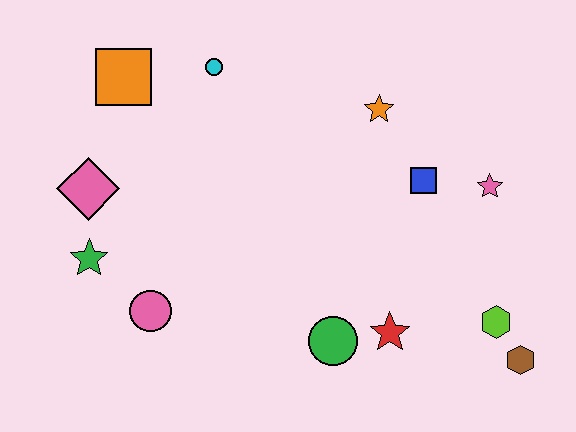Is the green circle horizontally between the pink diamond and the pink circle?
No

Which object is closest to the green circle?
The red star is closest to the green circle.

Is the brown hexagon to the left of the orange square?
No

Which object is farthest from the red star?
The orange square is farthest from the red star.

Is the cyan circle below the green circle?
No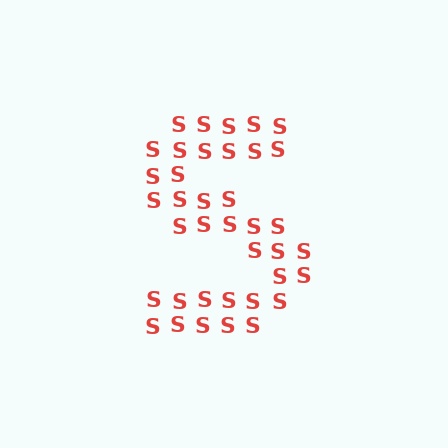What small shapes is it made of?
It is made of small letter S's.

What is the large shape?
The large shape is the letter S.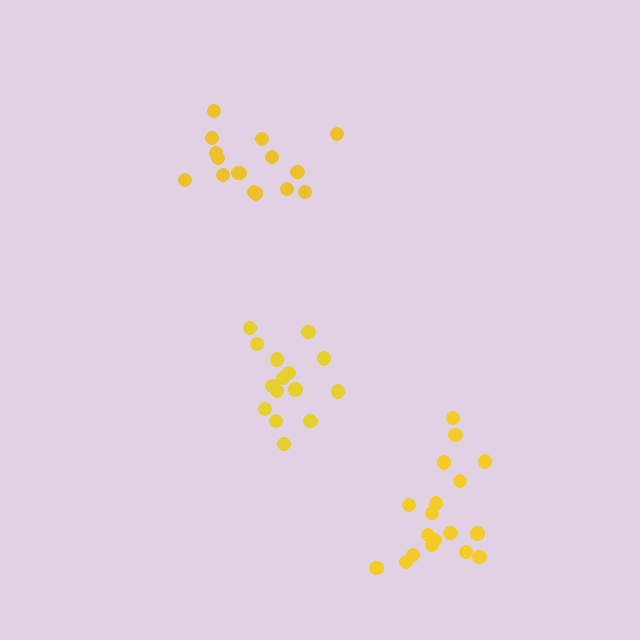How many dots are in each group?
Group 1: 15 dots, Group 2: 18 dots, Group 3: 16 dots (49 total).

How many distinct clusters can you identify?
There are 3 distinct clusters.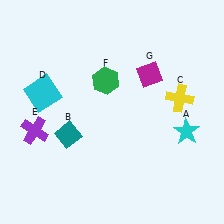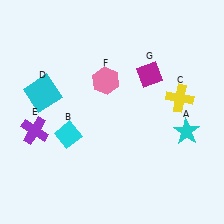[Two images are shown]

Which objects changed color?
B changed from teal to cyan. F changed from green to pink.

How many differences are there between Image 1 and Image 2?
There are 2 differences between the two images.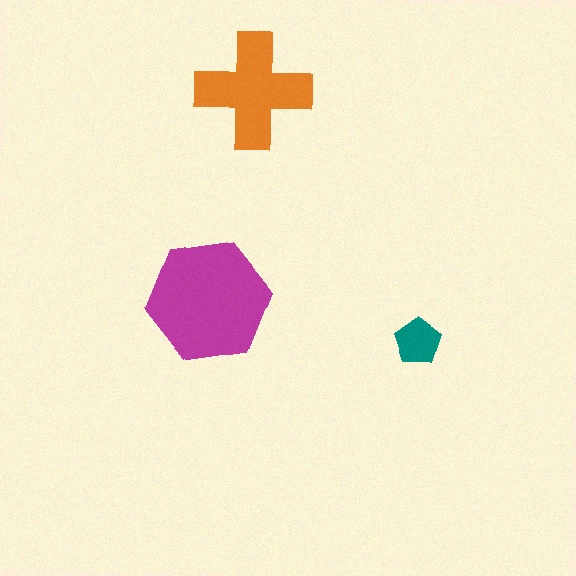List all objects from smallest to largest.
The teal pentagon, the orange cross, the magenta hexagon.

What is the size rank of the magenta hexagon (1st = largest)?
1st.